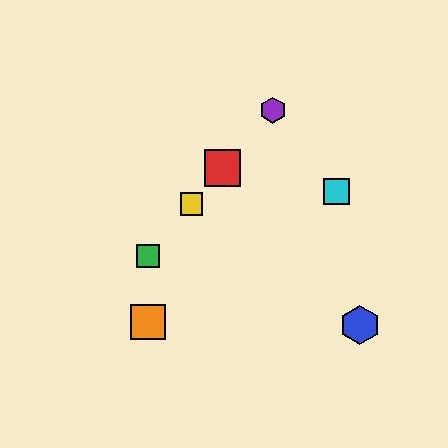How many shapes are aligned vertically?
2 shapes (the green square, the orange square) are aligned vertically.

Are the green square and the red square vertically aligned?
No, the green square is at x≈148 and the red square is at x≈222.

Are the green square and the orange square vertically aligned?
Yes, both are at x≈148.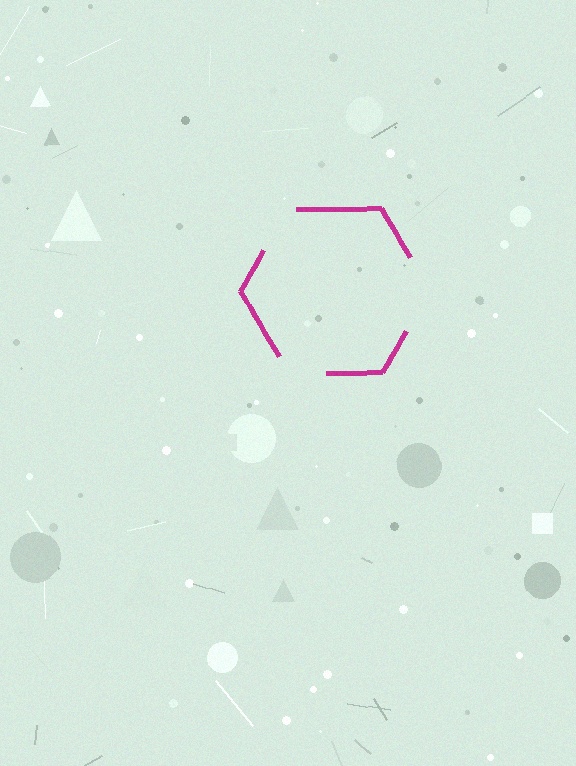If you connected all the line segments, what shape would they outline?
They would outline a hexagon.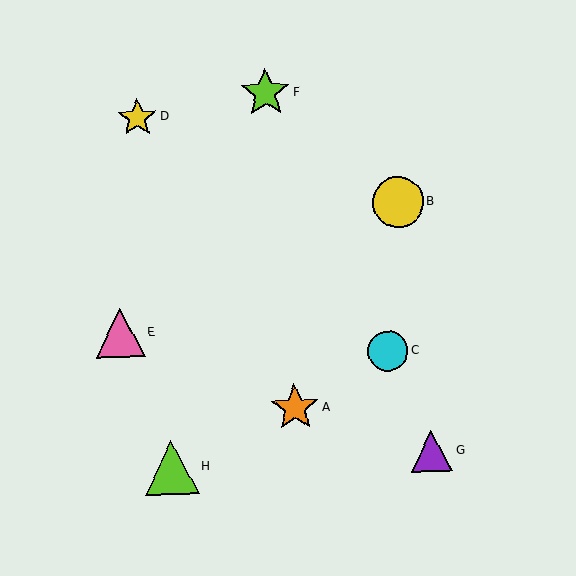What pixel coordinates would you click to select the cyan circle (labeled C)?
Click at (388, 351) to select the cyan circle C.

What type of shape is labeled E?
Shape E is a pink triangle.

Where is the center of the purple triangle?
The center of the purple triangle is at (432, 451).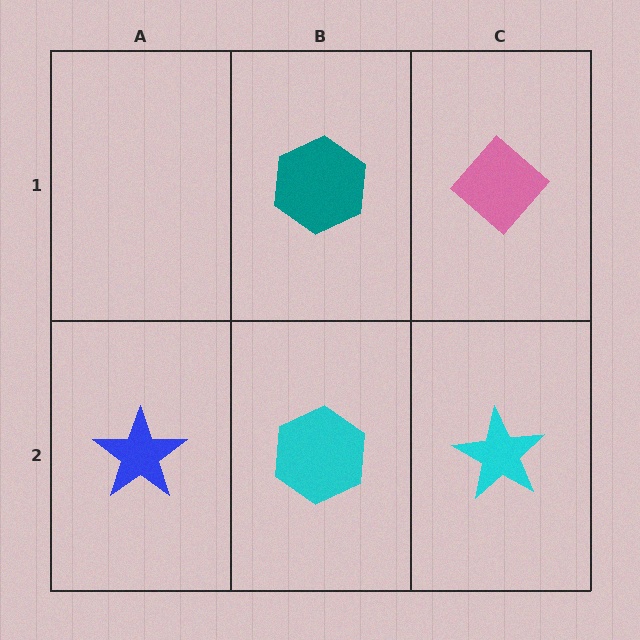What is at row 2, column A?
A blue star.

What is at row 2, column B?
A cyan hexagon.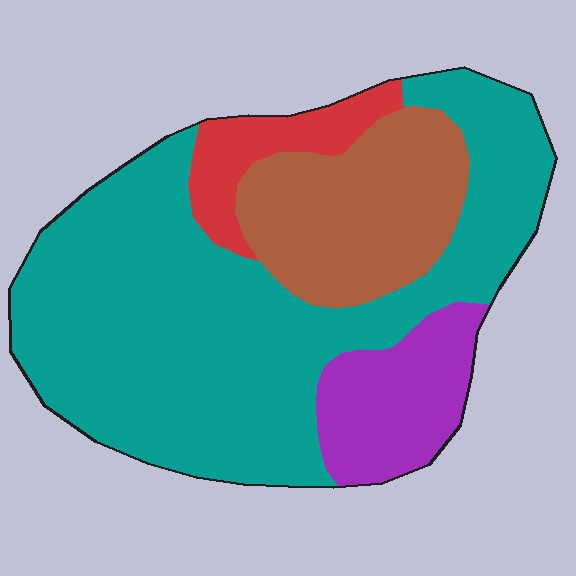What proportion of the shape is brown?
Brown takes up less than a quarter of the shape.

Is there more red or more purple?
Purple.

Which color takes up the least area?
Red, at roughly 10%.